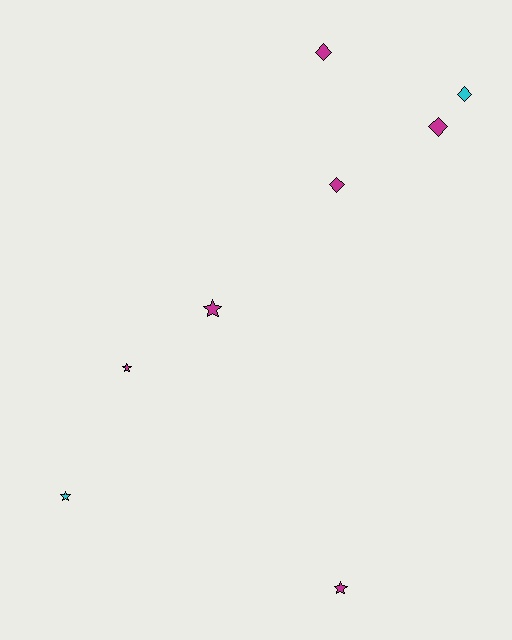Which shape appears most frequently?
Star, with 4 objects.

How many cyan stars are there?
There is 1 cyan star.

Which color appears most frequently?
Magenta, with 6 objects.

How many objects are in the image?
There are 8 objects.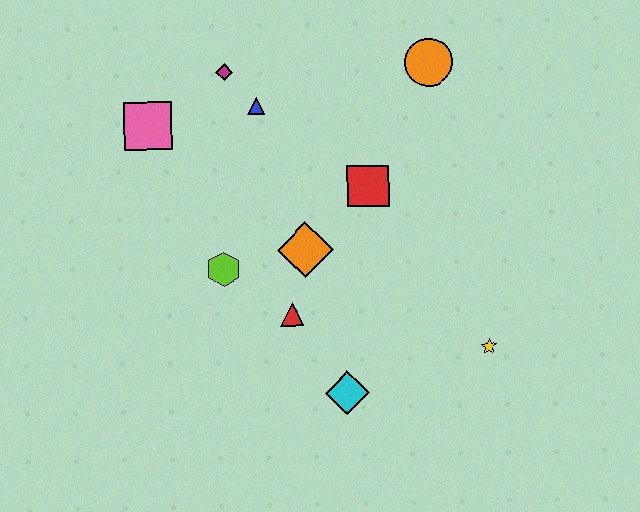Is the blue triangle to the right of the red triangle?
No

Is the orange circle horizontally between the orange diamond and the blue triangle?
No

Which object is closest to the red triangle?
The orange diamond is closest to the red triangle.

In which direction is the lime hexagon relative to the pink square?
The lime hexagon is below the pink square.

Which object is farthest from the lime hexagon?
The orange circle is farthest from the lime hexagon.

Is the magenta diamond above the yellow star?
Yes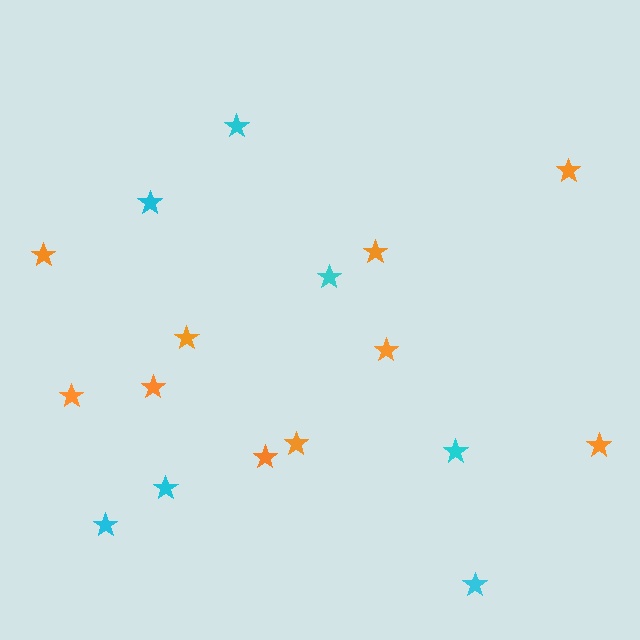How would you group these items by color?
There are 2 groups: one group of orange stars (10) and one group of cyan stars (7).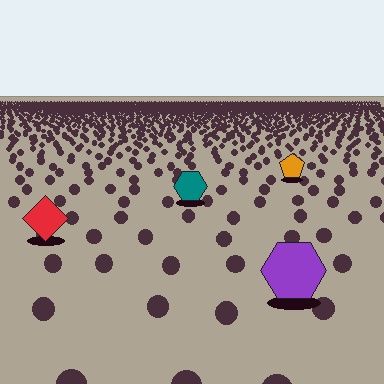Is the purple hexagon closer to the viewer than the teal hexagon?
Yes. The purple hexagon is closer — you can tell from the texture gradient: the ground texture is coarser near it.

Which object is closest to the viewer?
The purple hexagon is closest. The texture marks near it are larger and more spread out.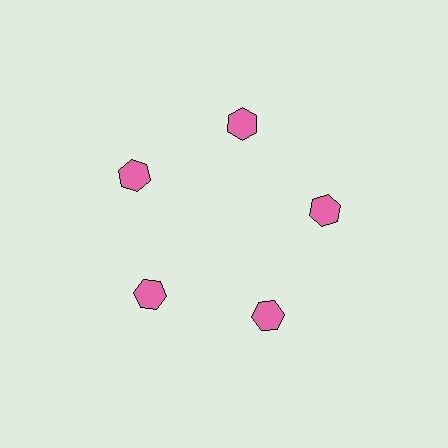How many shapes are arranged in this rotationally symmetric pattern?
There are 5 shapes, arranged in 5 groups of 1.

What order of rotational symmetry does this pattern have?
This pattern has 5-fold rotational symmetry.